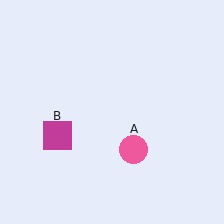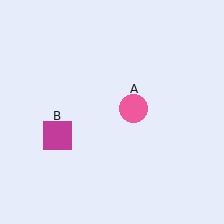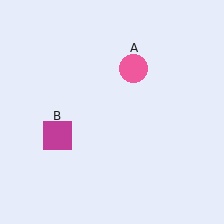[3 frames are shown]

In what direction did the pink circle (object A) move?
The pink circle (object A) moved up.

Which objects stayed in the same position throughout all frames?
Magenta square (object B) remained stationary.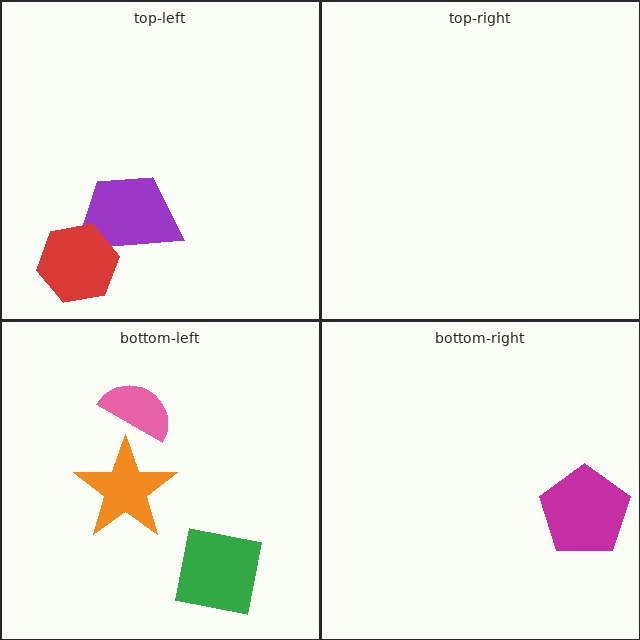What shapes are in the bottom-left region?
The green square, the pink semicircle, the orange star.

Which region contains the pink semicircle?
The bottom-left region.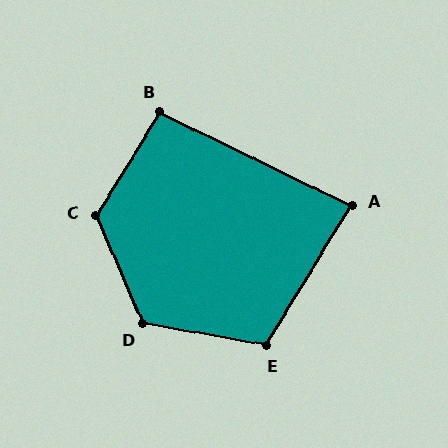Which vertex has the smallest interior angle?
A, at approximately 85 degrees.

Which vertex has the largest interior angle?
C, at approximately 125 degrees.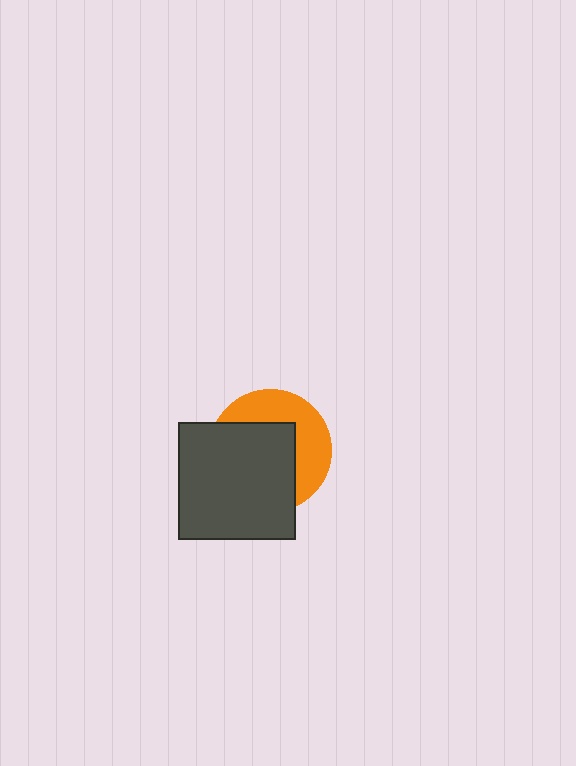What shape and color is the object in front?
The object in front is a dark gray square.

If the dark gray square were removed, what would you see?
You would see the complete orange circle.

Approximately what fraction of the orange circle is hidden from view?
Roughly 58% of the orange circle is hidden behind the dark gray square.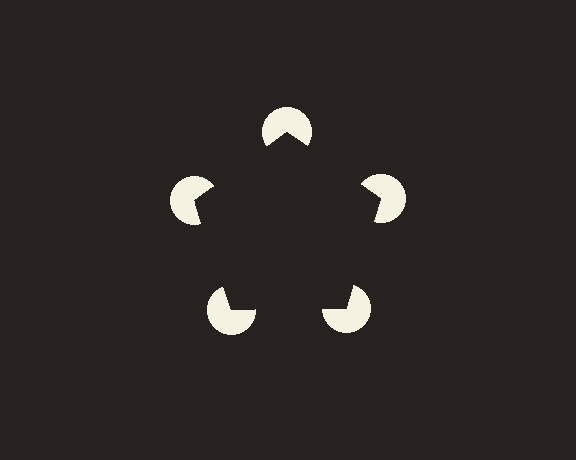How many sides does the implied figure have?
5 sides.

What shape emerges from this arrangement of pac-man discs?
An illusory pentagon — its edges are inferred from the aligned wedge cuts in the pac-man discs, not physically drawn.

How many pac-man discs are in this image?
There are 5 — one at each vertex of the illusory pentagon.